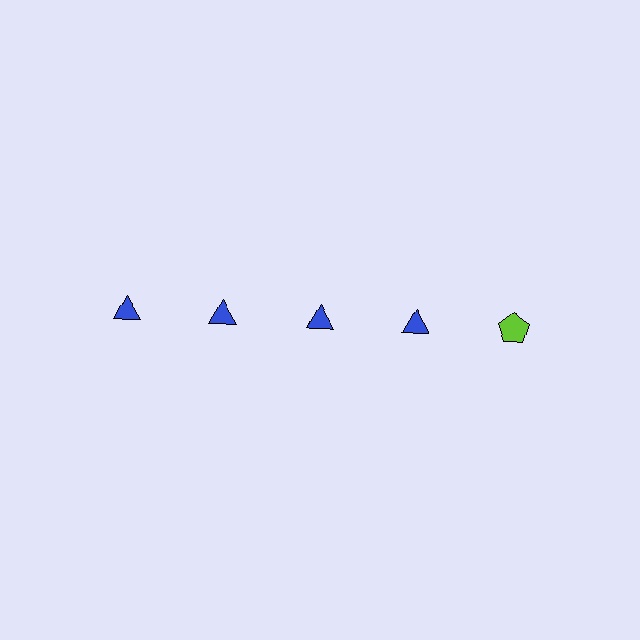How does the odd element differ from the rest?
It differs in both color (lime instead of blue) and shape (pentagon instead of triangle).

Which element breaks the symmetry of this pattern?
The lime pentagon in the top row, rightmost column breaks the symmetry. All other shapes are blue triangles.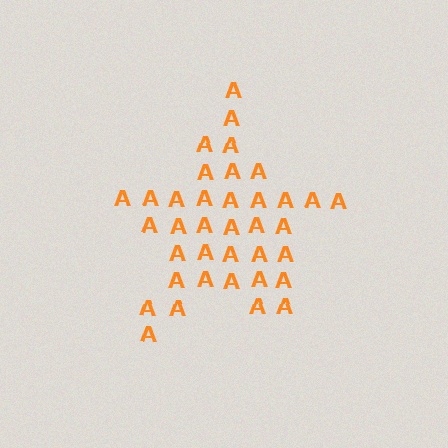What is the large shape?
The large shape is a star.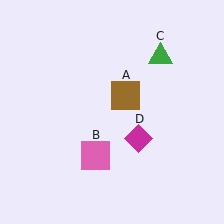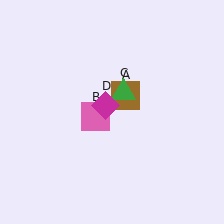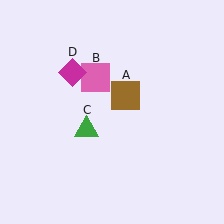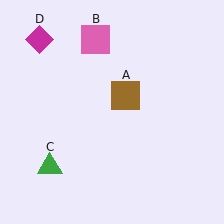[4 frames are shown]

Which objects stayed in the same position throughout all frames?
Brown square (object A) remained stationary.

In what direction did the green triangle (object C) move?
The green triangle (object C) moved down and to the left.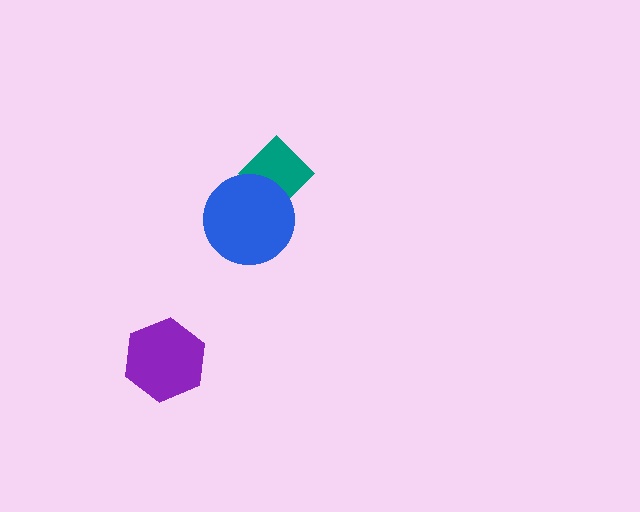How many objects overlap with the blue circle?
1 object overlaps with the blue circle.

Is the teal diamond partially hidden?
Yes, it is partially covered by another shape.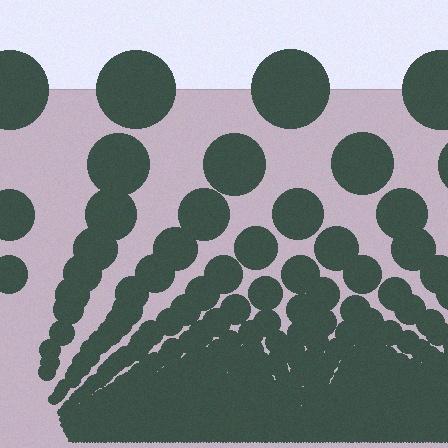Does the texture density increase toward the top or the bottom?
Density increases toward the bottom.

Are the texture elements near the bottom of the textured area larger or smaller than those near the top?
Smaller. The gradient is inverted — elements near the bottom are smaller and denser.